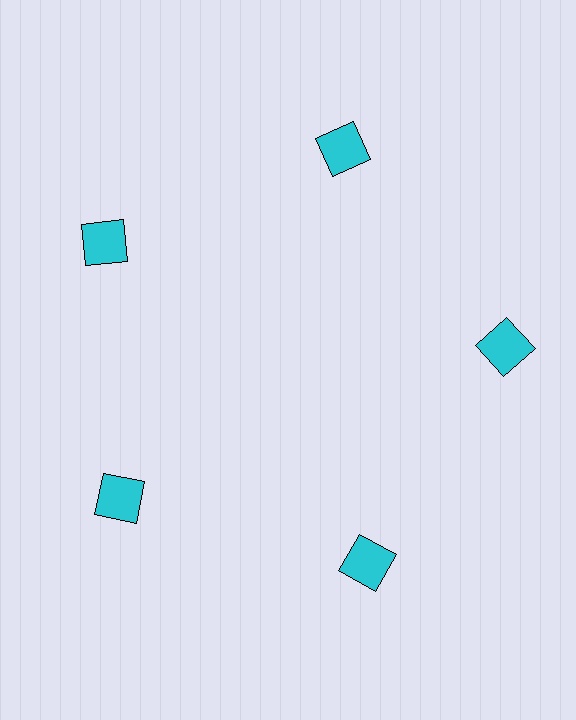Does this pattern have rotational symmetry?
Yes, this pattern has 5-fold rotational symmetry. It looks the same after rotating 72 degrees around the center.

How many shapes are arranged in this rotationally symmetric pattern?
There are 5 shapes, arranged in 5 groups of 1.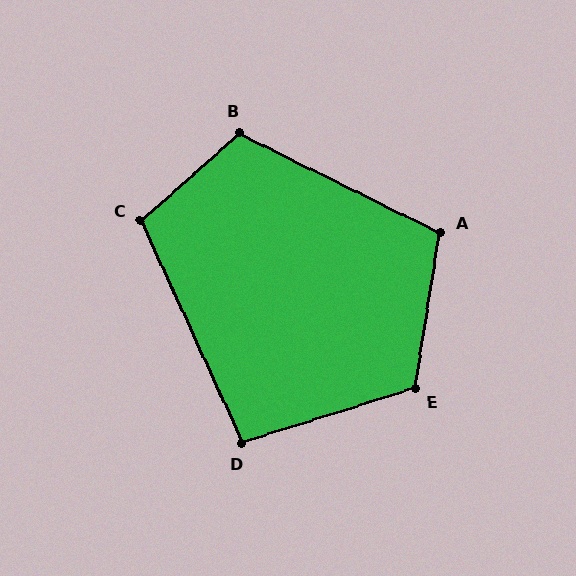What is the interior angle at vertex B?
Approximately 112 degrees (obtuse).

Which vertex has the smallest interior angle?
D, at approximately 97 degrees.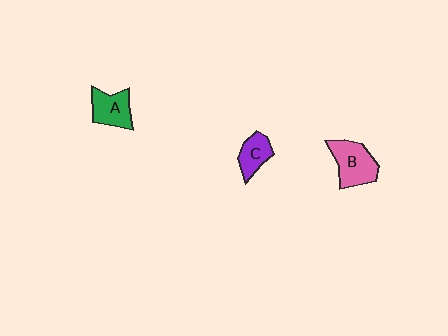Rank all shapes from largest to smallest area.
From largest to smallest: B (pink), A (green), C (purple).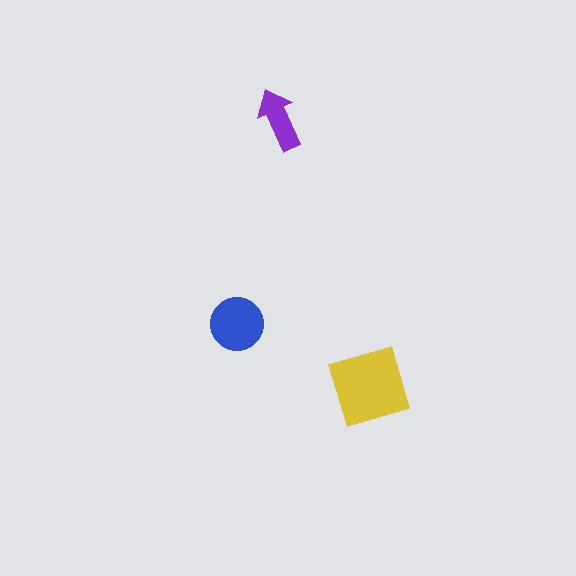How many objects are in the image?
There are 3 objects in the image.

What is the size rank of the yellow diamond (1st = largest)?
1st.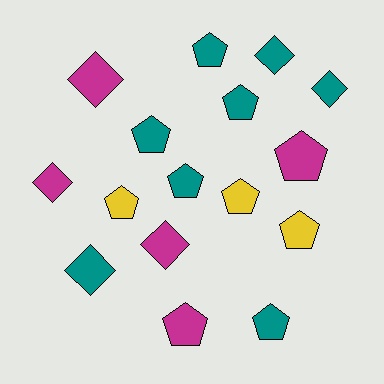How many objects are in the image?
There are 16 objects.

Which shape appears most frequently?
Pentagon, with 10 objects.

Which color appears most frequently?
Teal, with 8 objects.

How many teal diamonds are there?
There are 3 teal diamonds.